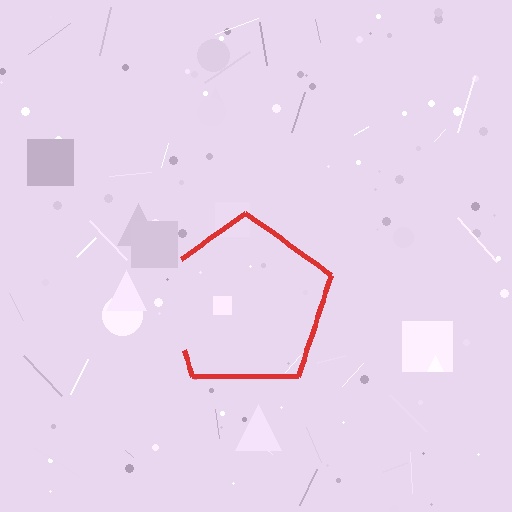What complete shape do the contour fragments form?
The contour fragments form a pentagon.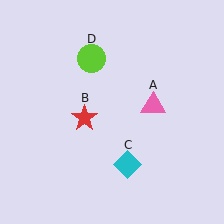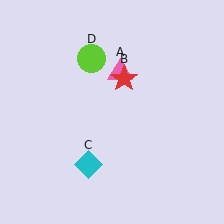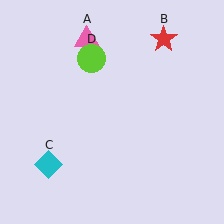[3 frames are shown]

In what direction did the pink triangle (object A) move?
The pink triangle (object A) moved up and to the left.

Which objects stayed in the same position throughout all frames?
Lime circle (object D) remained stationary.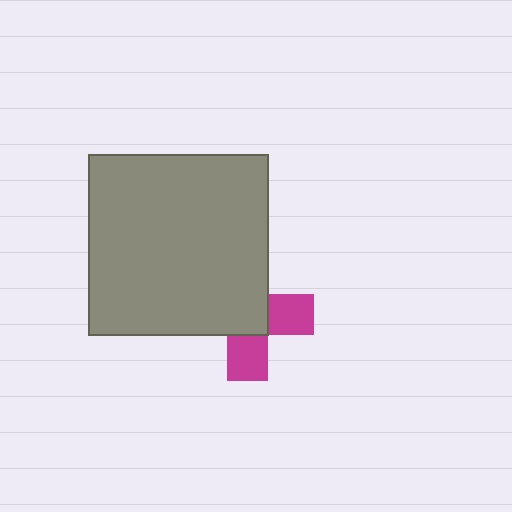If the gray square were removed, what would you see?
You would see the complete magenta cross.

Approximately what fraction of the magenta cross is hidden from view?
Roughly 60% of the magenta cross is hidden behind the gray square.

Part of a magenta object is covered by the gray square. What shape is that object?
It is a cross.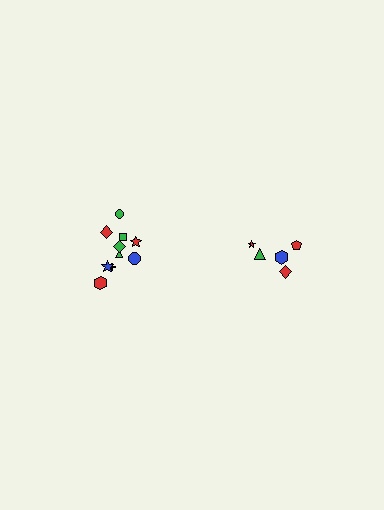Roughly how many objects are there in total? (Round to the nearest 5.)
Roughly 15 objects in total.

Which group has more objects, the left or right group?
The left group.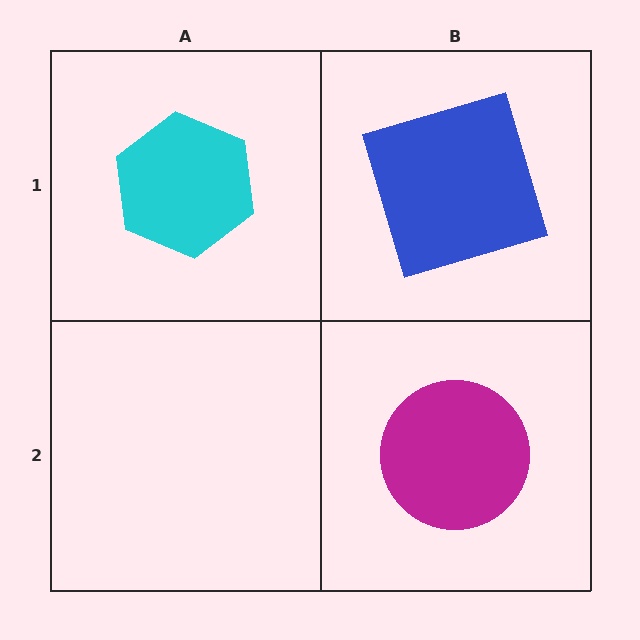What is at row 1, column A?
A cyan hexagon.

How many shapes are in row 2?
1 shape.